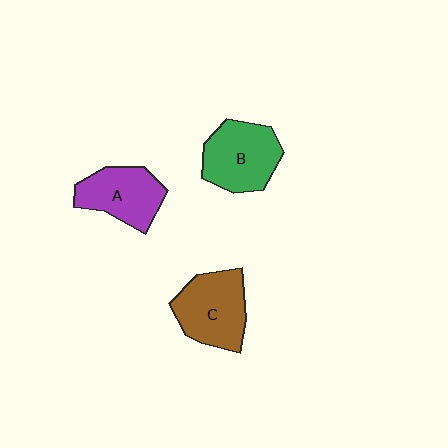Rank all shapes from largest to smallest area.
From largest to smallest: C (brown), B (green), A (purple).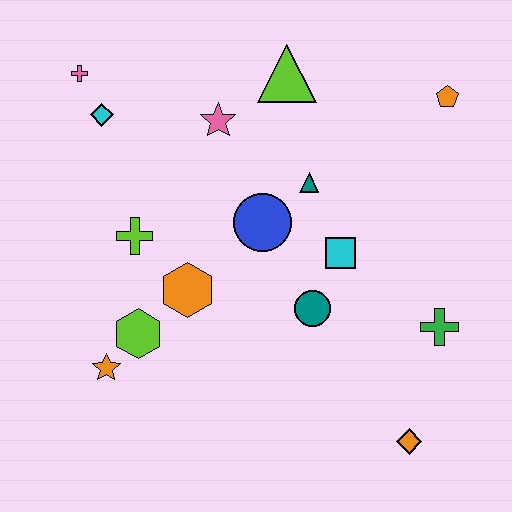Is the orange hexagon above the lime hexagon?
Yes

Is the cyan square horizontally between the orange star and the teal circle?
No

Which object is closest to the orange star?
The lime hexagon is closest to the orange star.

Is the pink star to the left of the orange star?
No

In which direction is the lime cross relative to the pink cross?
The lime cross is below the pink cross.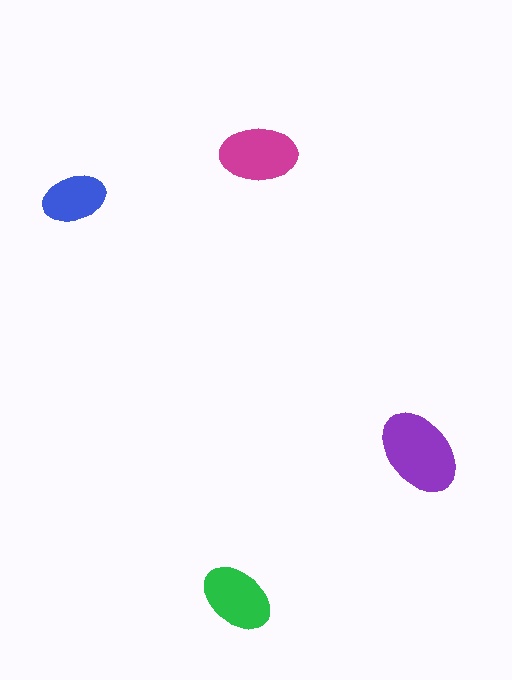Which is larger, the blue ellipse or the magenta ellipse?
The magenta one.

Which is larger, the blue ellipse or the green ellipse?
The green one.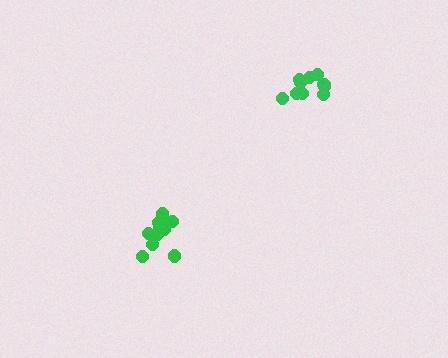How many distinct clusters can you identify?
There are 2 distinct clusters.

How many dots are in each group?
Group 1: 12 dots, Group 2: 10 dots (22 total).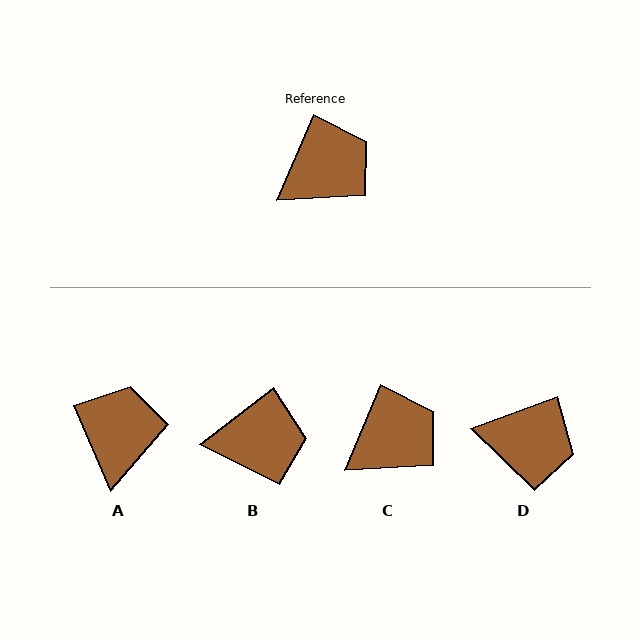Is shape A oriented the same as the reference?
No, it is off by about 46 degrees.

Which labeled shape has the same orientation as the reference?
C.